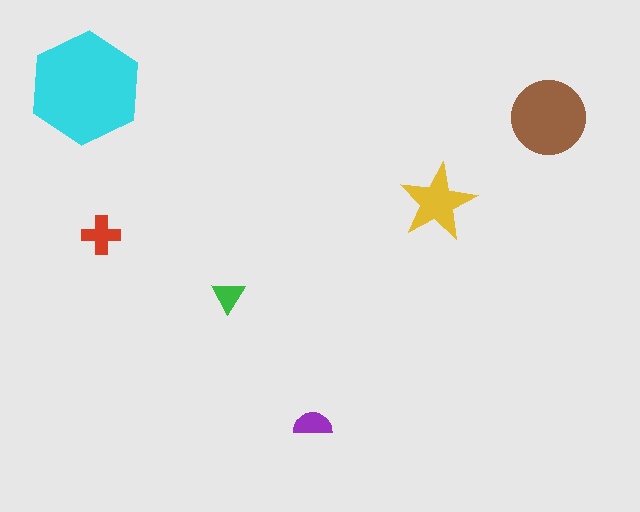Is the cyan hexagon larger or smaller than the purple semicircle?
Larger.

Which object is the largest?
The cyan hexagon.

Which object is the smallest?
The green triangle.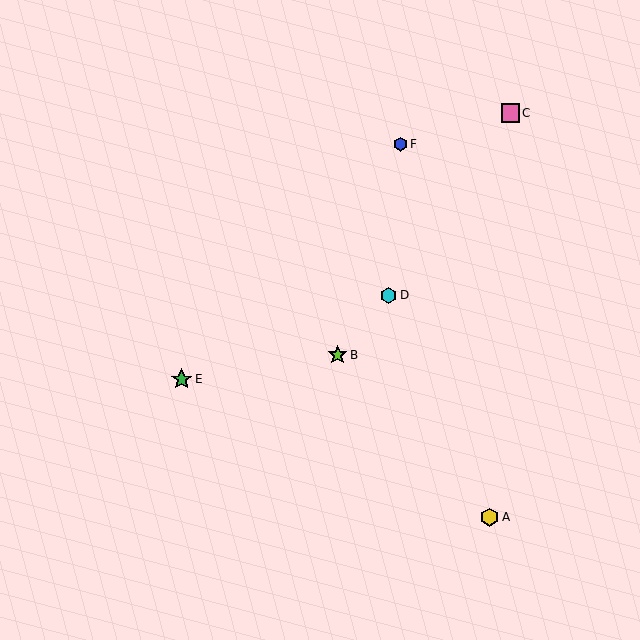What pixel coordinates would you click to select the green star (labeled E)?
Click at (182, 379) to select the green star E.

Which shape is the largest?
The green star (labeled E) is the largest.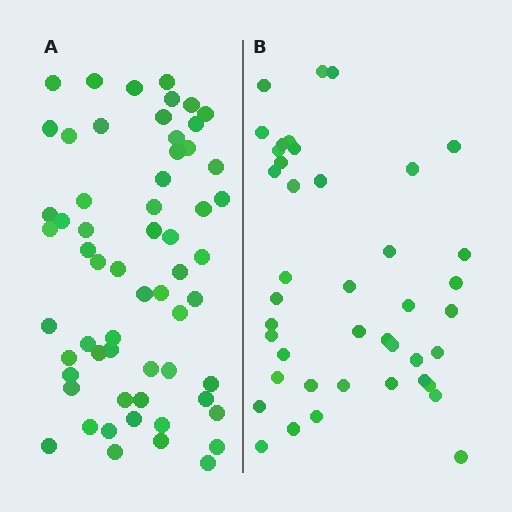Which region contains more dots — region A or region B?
Region A (the left region) has more dots.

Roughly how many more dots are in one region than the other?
Region A has approximately 20 more dots than region B.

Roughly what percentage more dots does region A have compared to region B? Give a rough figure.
About 45% more.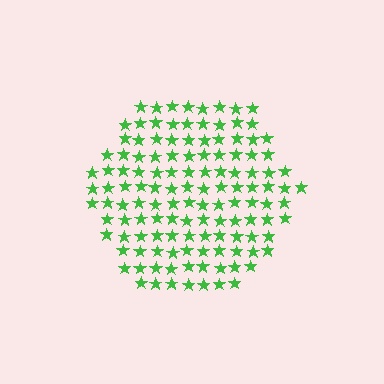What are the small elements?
The small elements are stars.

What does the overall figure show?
The overall figure shows a hexagon.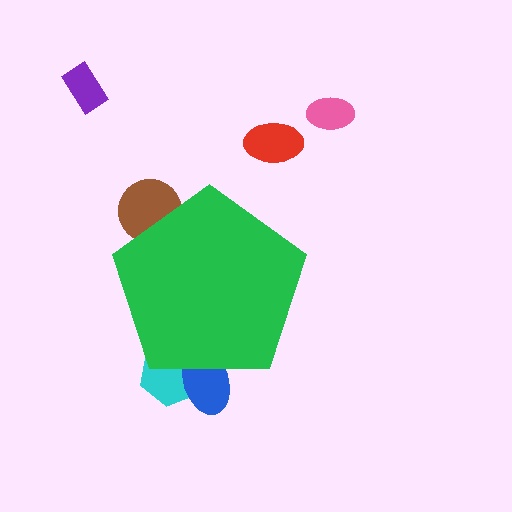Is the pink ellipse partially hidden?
No, the pink ellipse is fully visible.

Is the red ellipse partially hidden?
No, the red ellipse is fully visible.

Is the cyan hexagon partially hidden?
Yes, the cyan hexagon is partially hidden behind the green pentagon.